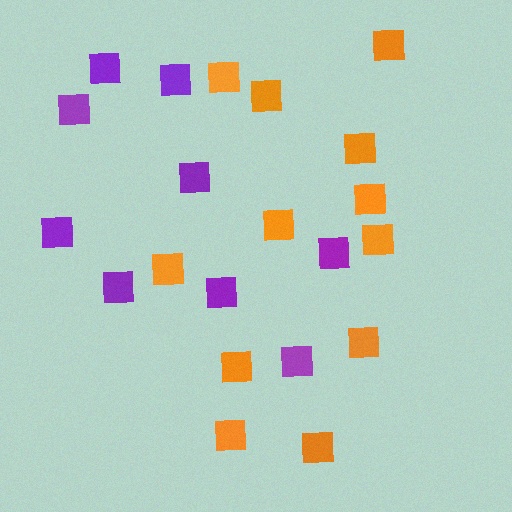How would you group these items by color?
There are 2 groups: one group of orange squares (12) and one group of purple squares (9).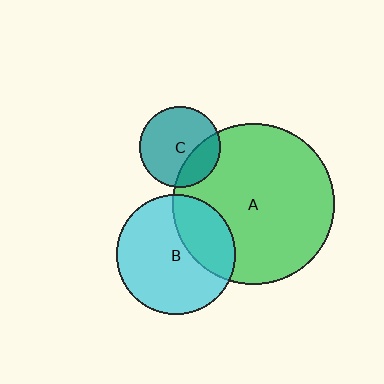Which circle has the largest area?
Circle A (green).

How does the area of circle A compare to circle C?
Approximately 4.0 times.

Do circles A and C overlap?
Yes.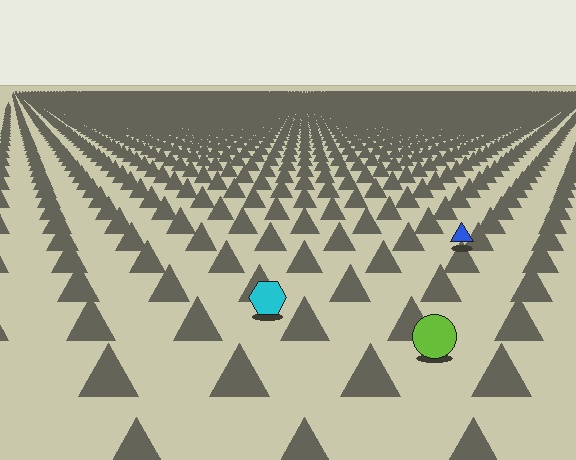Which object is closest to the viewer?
The lime circle is closest. The texture marks near it are larger and more spread out.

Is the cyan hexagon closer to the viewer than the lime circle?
No. The lime circle is closer — you can tell from the texture gradient: the ground texture is coarser near it.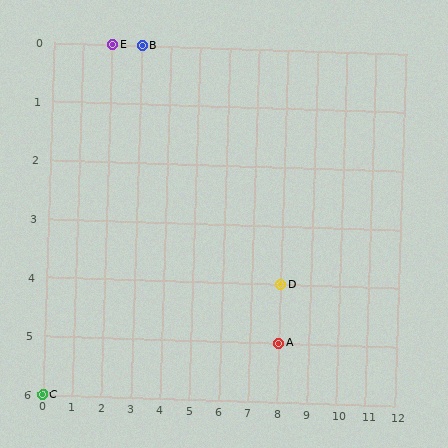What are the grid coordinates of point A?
Point A is at grid coordinates (8, 5).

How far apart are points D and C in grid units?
Points D and C are 8 columns and 2 rows apart (about 8.2 grid units diagonally).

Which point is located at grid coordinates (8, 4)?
Point D is at (8, 4).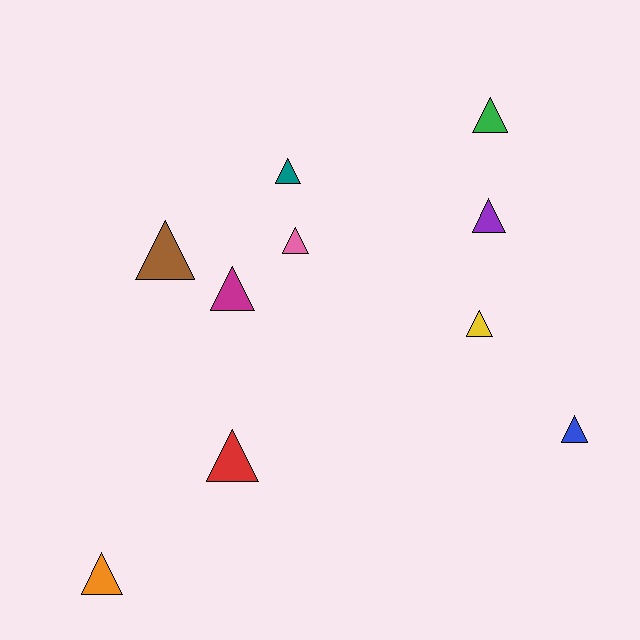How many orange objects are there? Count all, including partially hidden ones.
There is 1 orange object.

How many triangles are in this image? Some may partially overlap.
There are 10 triangles.